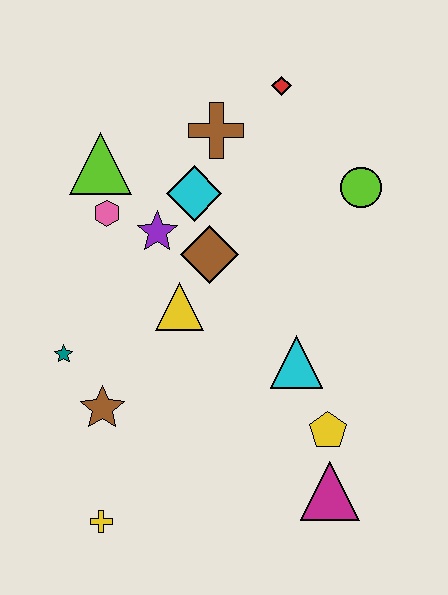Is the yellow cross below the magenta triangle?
Yes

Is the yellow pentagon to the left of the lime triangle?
No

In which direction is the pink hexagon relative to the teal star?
The pink hexagon is above the teal star.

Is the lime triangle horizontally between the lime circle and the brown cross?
No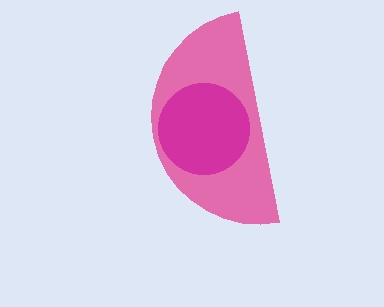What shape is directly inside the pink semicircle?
The magenta circle.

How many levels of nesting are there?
2.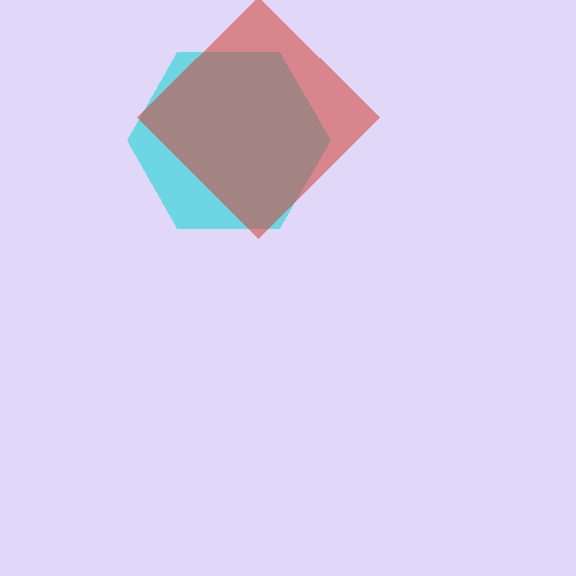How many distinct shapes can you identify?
There are 2 distinct shapes: a cyan hexagon, a red diamond.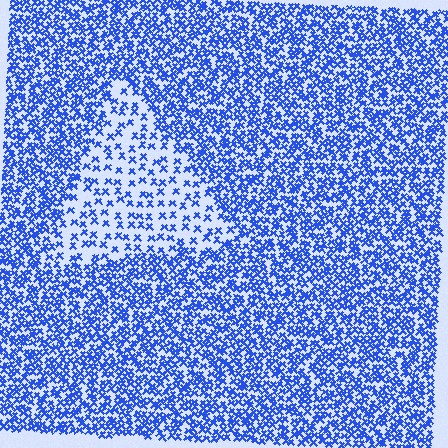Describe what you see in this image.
The image contains small blue elements arranged at two different densities. A triangle-shaped region is visible where the elements are less densely packed than the surrounding area.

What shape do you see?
I see a triangle.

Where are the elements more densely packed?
The elements are more densely packed outside the triangle boundary.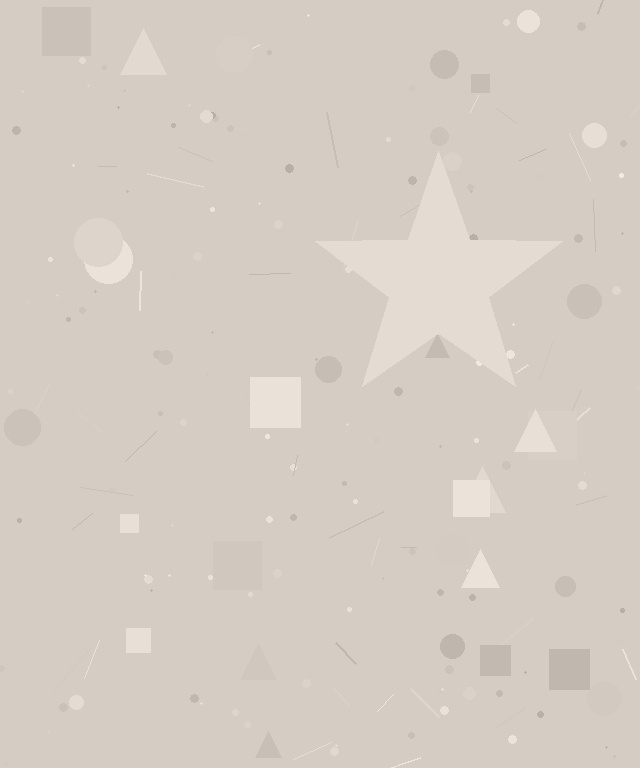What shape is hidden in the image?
A star is hidden in the image.